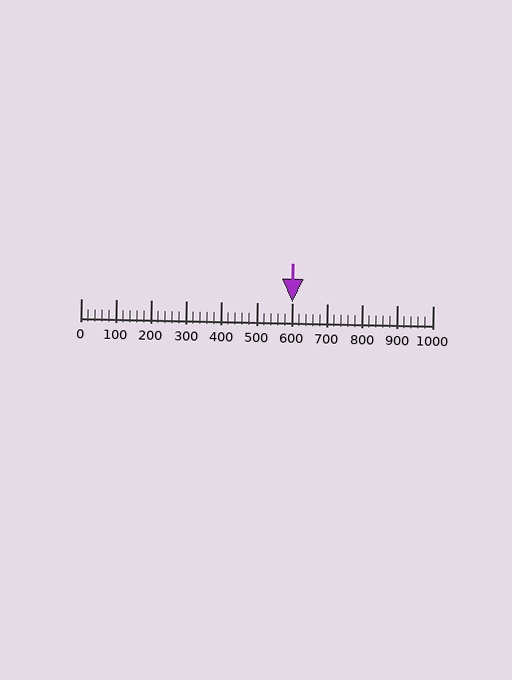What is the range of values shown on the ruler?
The ruler shows values from 0 to 1000.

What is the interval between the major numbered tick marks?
The major tick marks are spaced 100 units apart.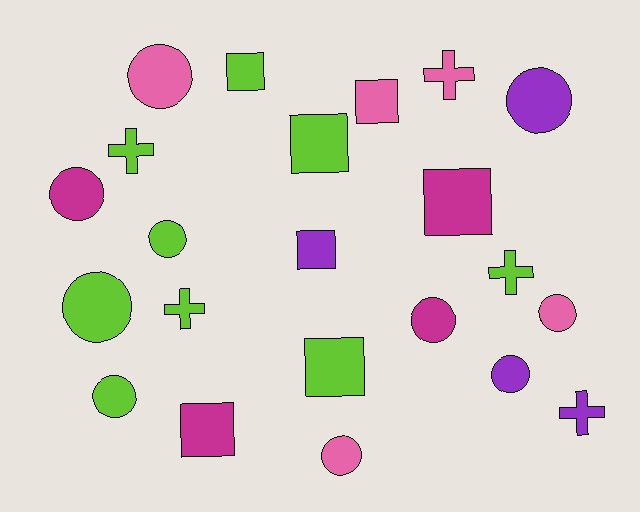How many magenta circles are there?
There are 2 magenta circles.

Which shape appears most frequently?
Circle, with 10 objects.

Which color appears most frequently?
Lime, with 9 objects.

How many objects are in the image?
There are 22 objects.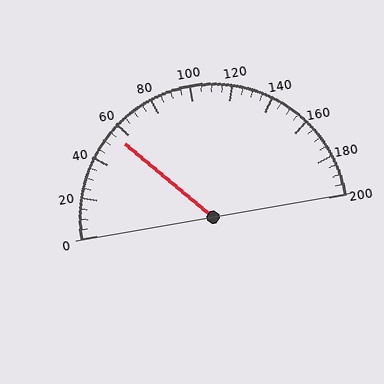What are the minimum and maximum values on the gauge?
The gauge ranges from 0 to 200.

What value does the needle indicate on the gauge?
The needle indicates approximately 55.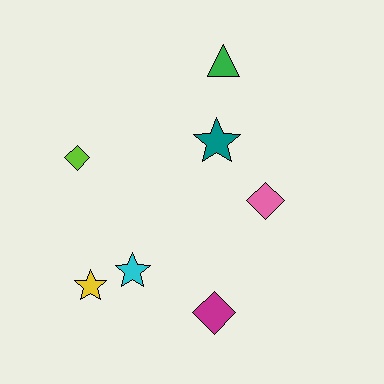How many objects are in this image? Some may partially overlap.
There are 7 objects.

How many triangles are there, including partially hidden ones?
There is 1 triangle.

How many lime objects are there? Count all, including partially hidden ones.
There is 1 lime object.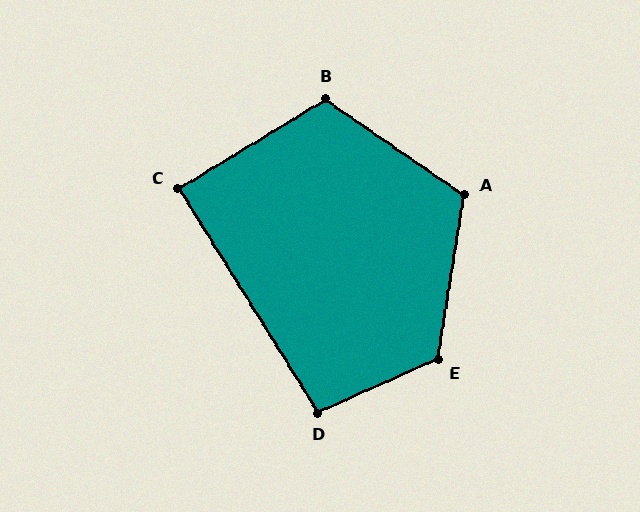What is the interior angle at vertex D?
Approximately 98 degrees (obtuse).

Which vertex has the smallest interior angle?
C, at approximately 89 degrees.